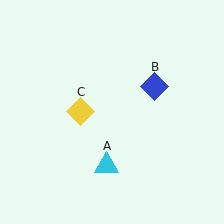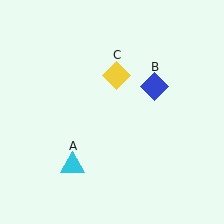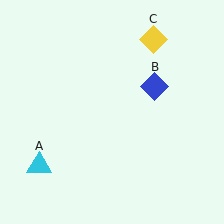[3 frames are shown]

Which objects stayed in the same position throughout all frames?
Blue diamond (object B) remained stationary.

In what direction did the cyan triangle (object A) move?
The cyan triangle (object A) moved left.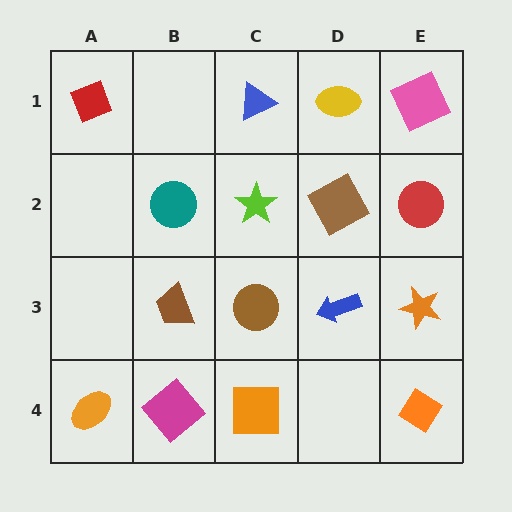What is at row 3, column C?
A brown circle.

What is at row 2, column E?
A red circle.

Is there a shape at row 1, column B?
No, that cell is empty.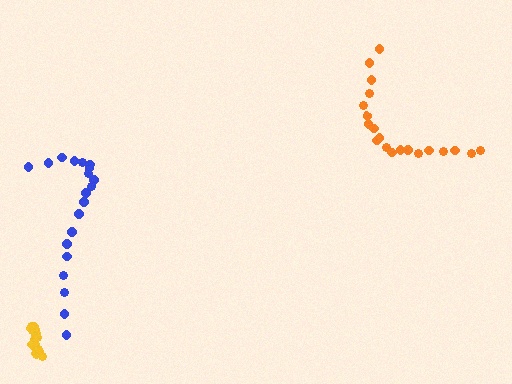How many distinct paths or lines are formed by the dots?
There are 3 distinct paths.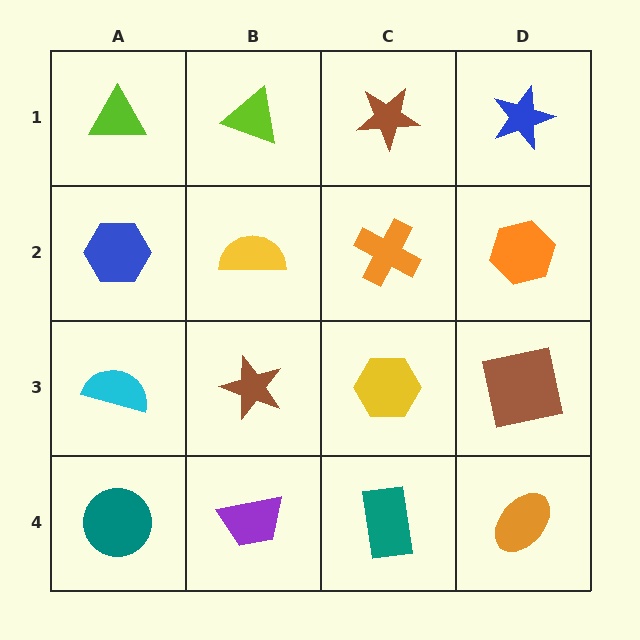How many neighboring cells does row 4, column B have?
3.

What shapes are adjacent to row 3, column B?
A yellow semicircle (row 2, column B), a purple trapezoid (row 4, column B), a cyan semicircle (row 3, column A), a yellow hexagon (row 3, column C).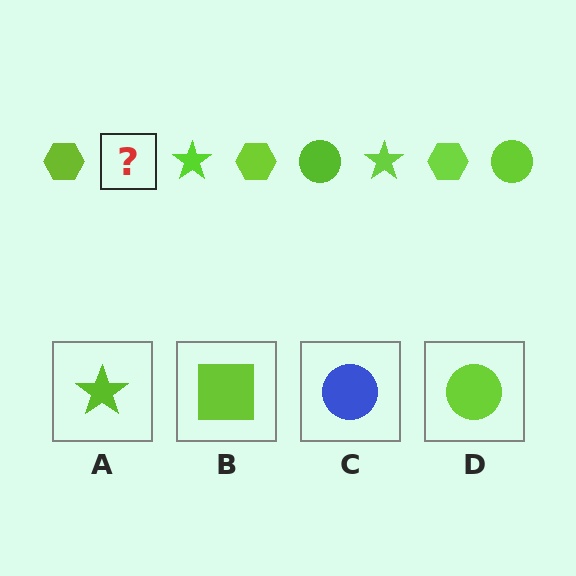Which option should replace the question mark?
Option D.